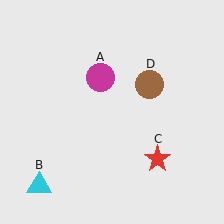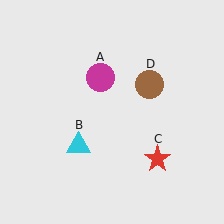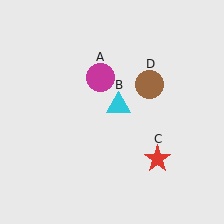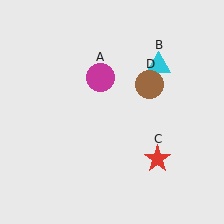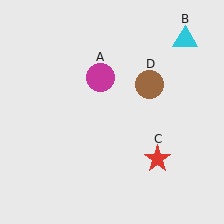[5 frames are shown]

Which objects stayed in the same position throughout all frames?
Magenta circle (object A) and red star (object C) and brown circle (object D) remained stationary.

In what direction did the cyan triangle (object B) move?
The cyan triangle (object B) moved up and to the right.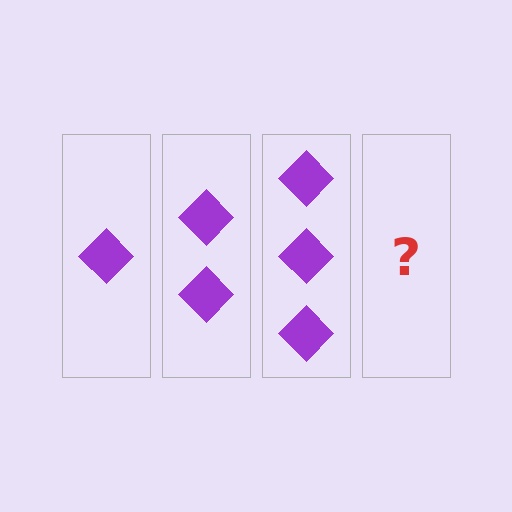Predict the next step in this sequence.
The next step is 4 diamonds.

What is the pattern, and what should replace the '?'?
The pattern is that each step adds one more diamond. The '?' should be 4 diamonds.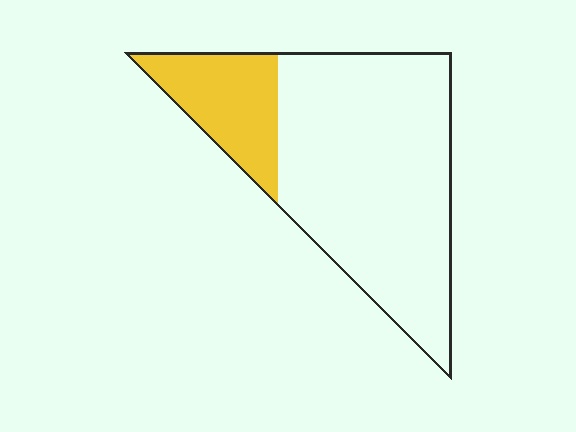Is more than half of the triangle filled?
No.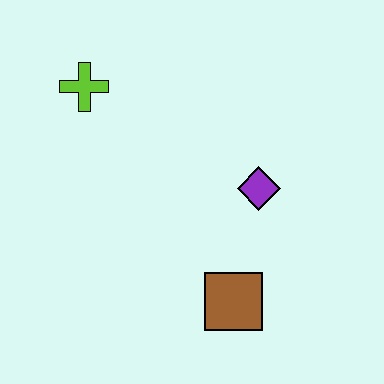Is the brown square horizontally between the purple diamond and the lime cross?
Yes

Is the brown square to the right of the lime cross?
Yes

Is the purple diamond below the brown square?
No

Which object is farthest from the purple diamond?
The lime cross is farthest from the purple diamond.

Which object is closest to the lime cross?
The purple diamond is closest to the lime cross.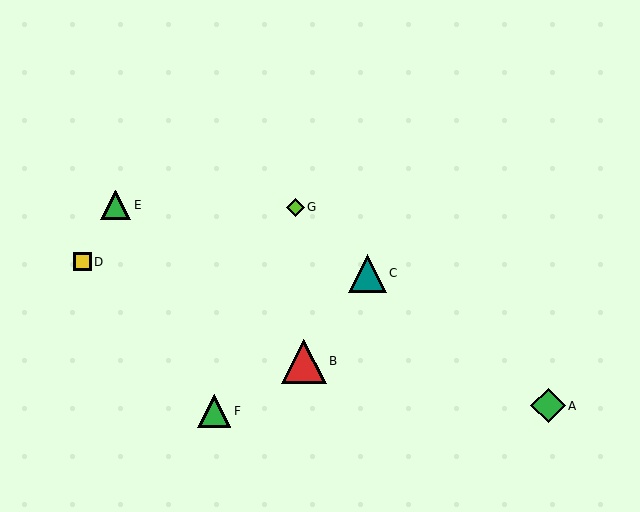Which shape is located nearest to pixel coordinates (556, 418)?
The green diamond (labeled A) at (548, 406) is nearest to that location.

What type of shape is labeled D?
Shape D is a yellow square.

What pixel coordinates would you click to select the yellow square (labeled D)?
Click at (82, 262) to select the yellow square D.